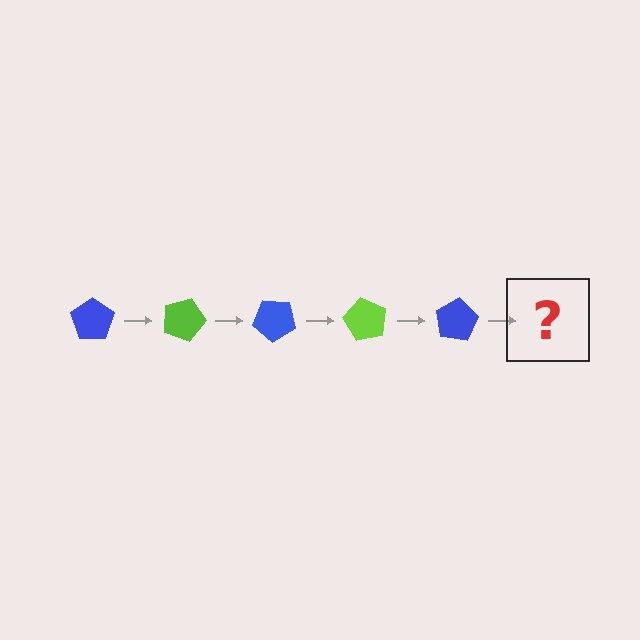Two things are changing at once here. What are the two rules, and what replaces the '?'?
The two rules are that it rotates 20 degrees each step and the color cycles through blue and lime. The '?' should be a lime pentagon, rotated 100 degrees from the start.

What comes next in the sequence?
The next element should be a lime pentagon, rotated 100 degrees from the start.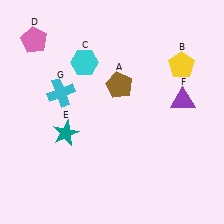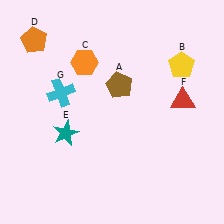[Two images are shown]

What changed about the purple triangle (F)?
In Image 1, F is purple. In Image 2, it changed to red.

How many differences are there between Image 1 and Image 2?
There are 3 differences between the two images.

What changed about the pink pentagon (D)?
In Image 1, D is pink. In Image 2, it changed to orange.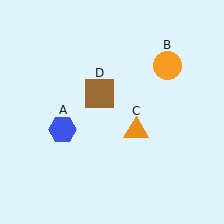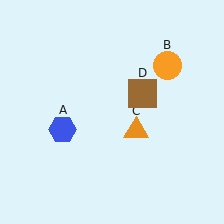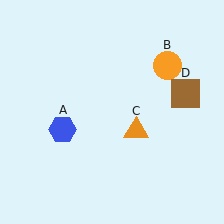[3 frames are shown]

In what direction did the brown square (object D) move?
The brown square (object D) moved right.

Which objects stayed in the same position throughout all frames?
Blue hexagon (object A) and orange circle (object B) and orange triangle (object C) remained stationary.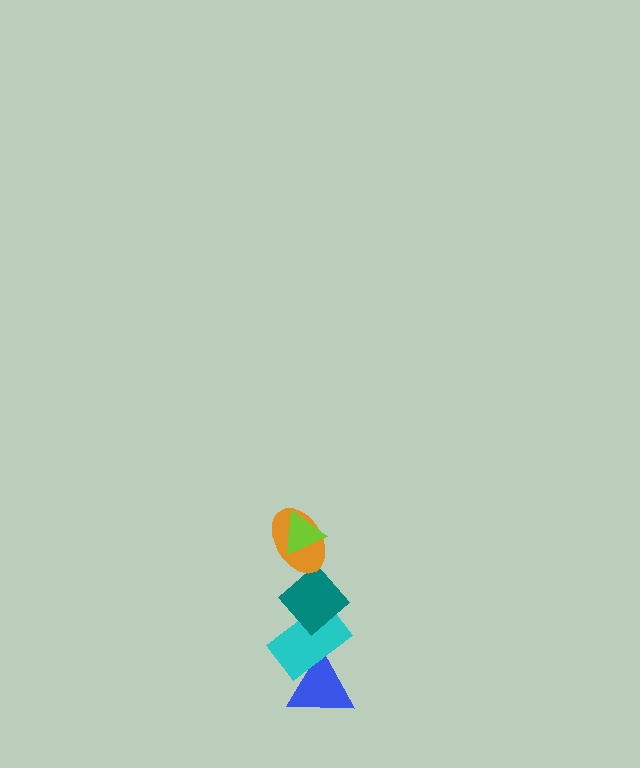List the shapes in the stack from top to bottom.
From top to bottom: the lime triangle, the orange ellipse, the teal diamond, the cyan rectangle, the blue triangle.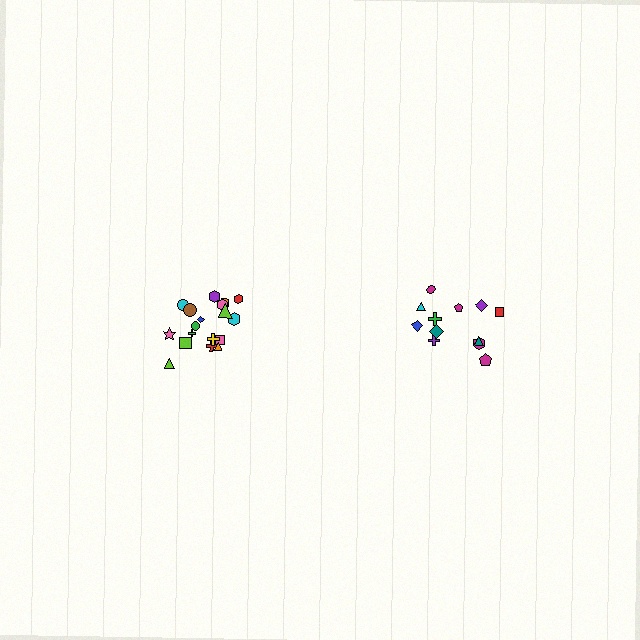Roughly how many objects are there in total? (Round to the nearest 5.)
Roughly 30 objects in total.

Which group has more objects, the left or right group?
The left group.